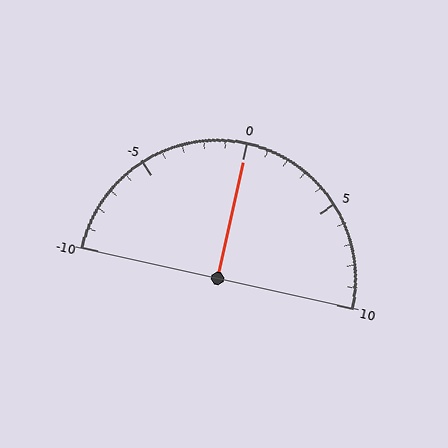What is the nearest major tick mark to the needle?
The nearest major tick mark is 0.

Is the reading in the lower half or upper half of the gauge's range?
The reading is in the upper half of the range (-10 to 10).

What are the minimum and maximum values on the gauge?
The gauge ranges from -10 to 10.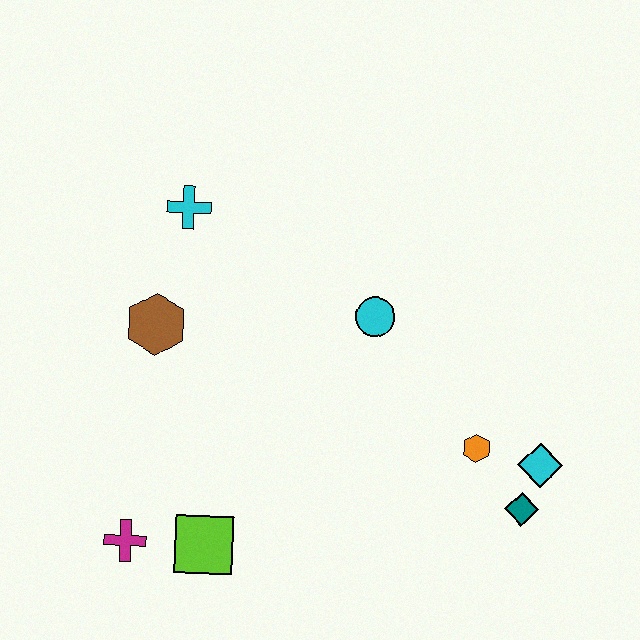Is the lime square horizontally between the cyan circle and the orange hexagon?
No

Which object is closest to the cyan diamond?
The teal diamond is closest to the cyan diamond.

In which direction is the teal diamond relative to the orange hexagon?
The teal diamond is below the orange hexagon.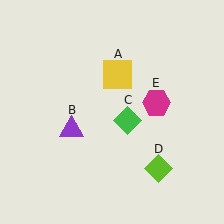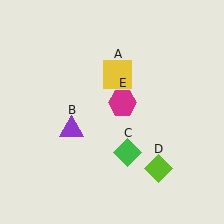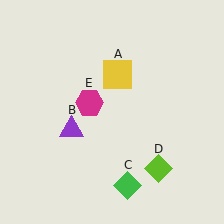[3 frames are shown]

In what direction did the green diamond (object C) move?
The green diamond (object C) moved down.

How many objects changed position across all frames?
2 objects changed position: green diamond (object C), magenta hexagon (object E).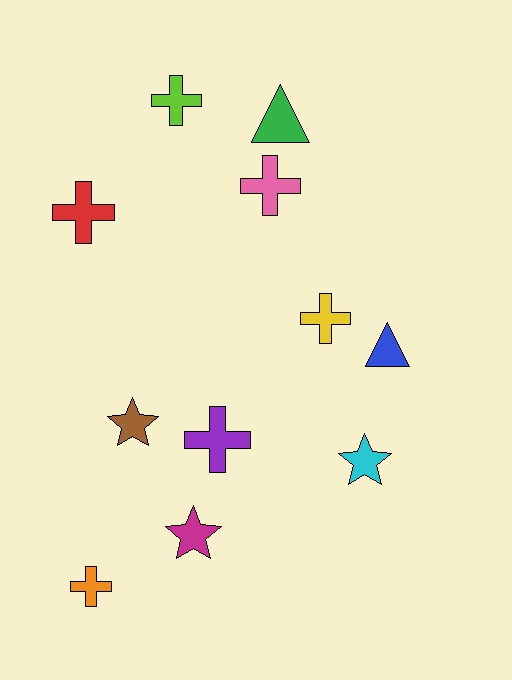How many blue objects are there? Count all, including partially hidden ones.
There is 1 blue object.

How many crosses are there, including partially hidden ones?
There are 6 crosses.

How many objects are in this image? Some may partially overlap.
There are 11 objects.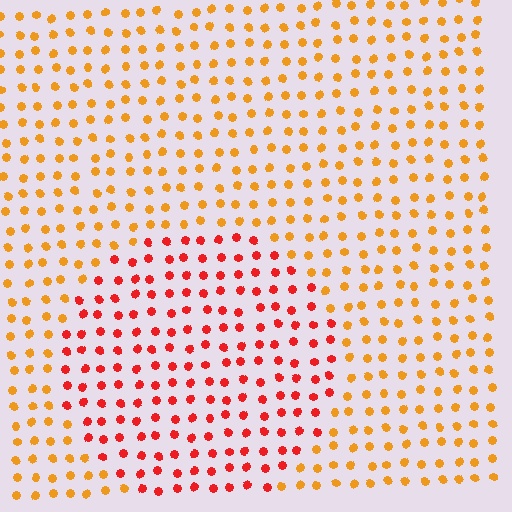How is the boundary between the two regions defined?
The boundary is defined purely by a slight shift in hue (about 37 degrees). Spacing, size, and orientation are identical on both sides.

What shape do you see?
I see a circle.